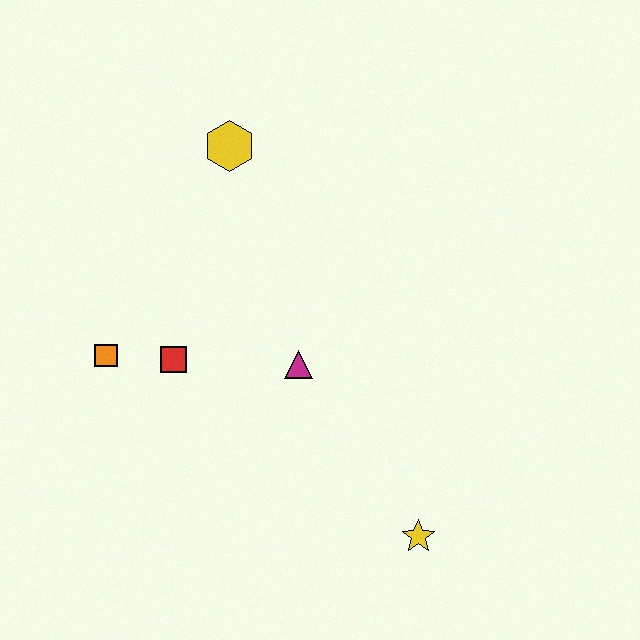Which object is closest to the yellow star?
The magenta triangle is closest to the yellow star.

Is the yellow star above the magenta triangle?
No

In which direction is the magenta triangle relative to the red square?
The magenta triangle is to the right of the red square.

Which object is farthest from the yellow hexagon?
The yellow star is farthest from the yellow hexagon.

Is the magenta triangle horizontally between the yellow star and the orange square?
Yes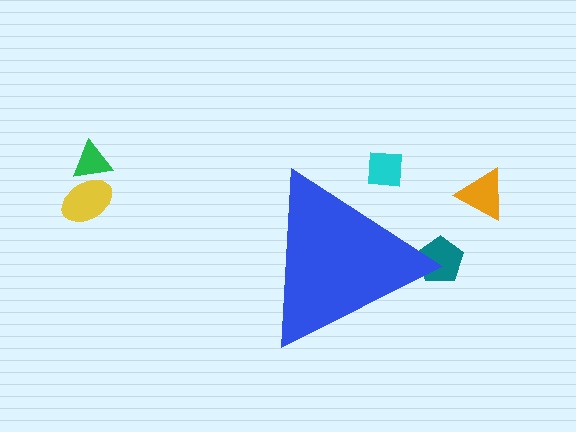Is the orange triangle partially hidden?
No, the orange triangle is fully visible.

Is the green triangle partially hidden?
No, the green triangle is fully visible.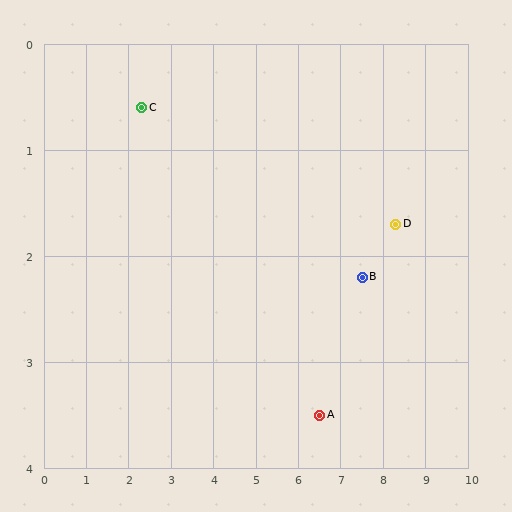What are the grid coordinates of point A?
Point A is at approximately (6.5, 3.5).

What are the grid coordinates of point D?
Point D is at approximately (8.3, 1.7).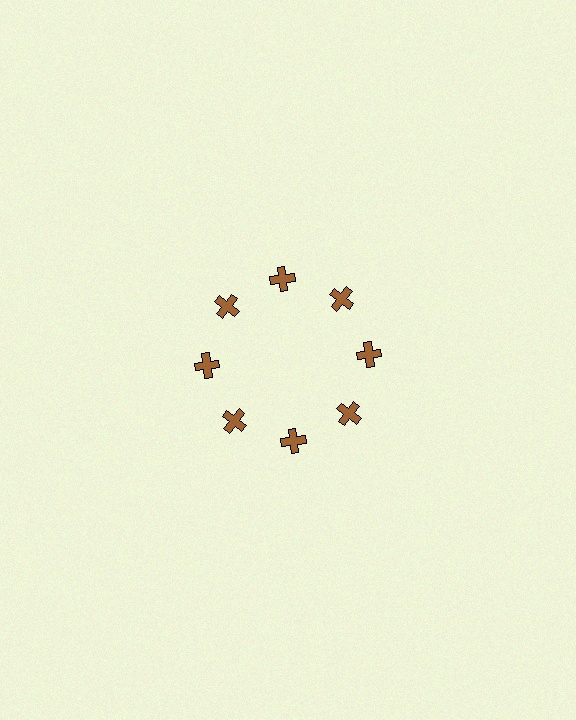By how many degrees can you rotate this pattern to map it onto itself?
The pattern maps onto itself every 45 degrees of rotation.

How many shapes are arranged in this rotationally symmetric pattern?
There are 8 shapes, arranged in 8 groups of 1.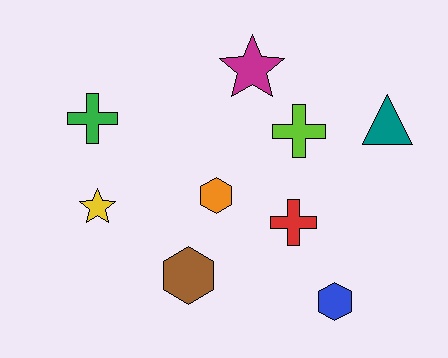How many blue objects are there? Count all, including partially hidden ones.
There is 1 blue object.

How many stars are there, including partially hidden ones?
There are 2 stars.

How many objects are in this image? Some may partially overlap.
There are 9 objects.